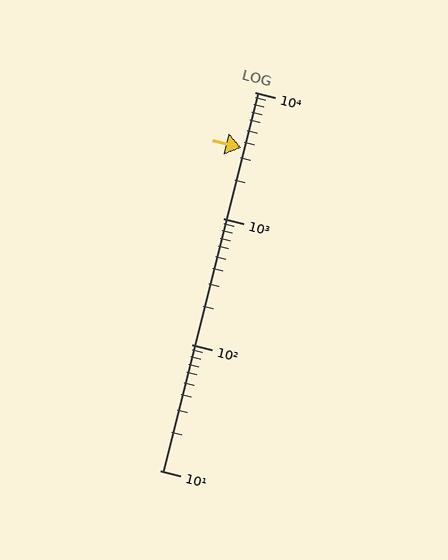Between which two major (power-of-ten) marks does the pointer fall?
The pointer is between 1000 and 10000.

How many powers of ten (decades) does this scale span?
The scale spans 3 decades, from 10 to 10000.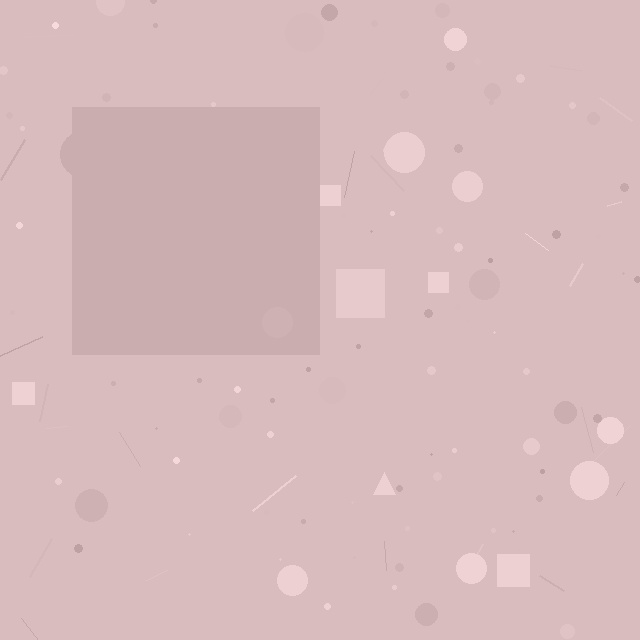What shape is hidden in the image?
A square is hidden in the image.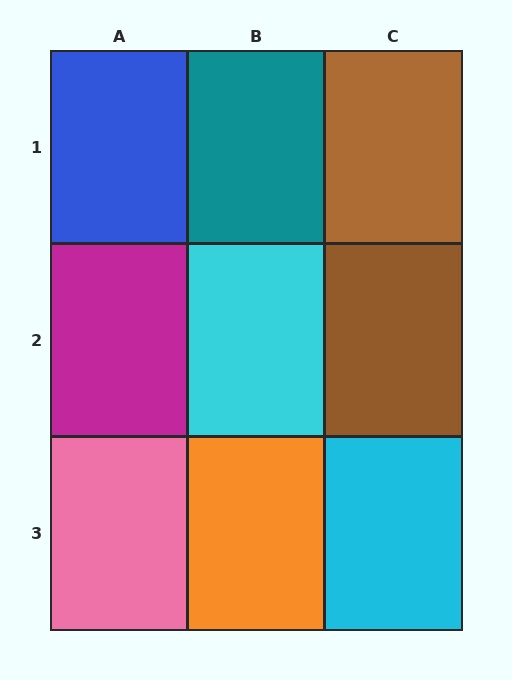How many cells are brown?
2 cells are brown.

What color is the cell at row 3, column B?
Orange.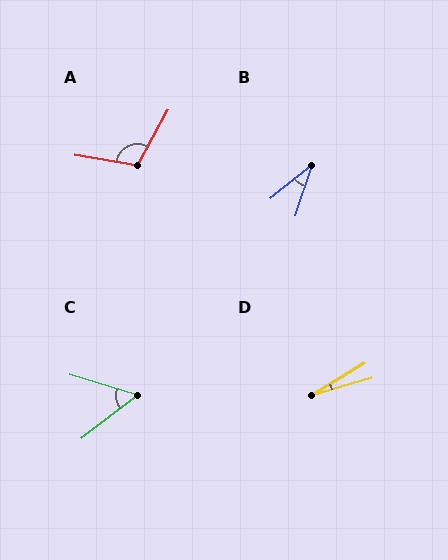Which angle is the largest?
A, at approximately 109 degrees.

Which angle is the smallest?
D, at approximately 15 degrees.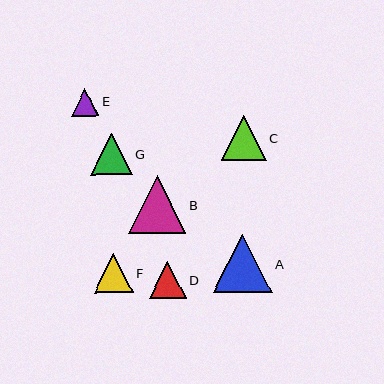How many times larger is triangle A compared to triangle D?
Triangle A is approximately 1.6 times the size of triangle D.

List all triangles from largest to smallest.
From largest to smallest: A, B, C, G, F, D, E.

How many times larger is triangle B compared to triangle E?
Triangle B is approximately 2.1 times the size of triangle E.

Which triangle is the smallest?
Triangle E is the smallest with a size of approximately 28 pixels.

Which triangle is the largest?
Triangle A is the largest with a size of approximately 59 pixels.